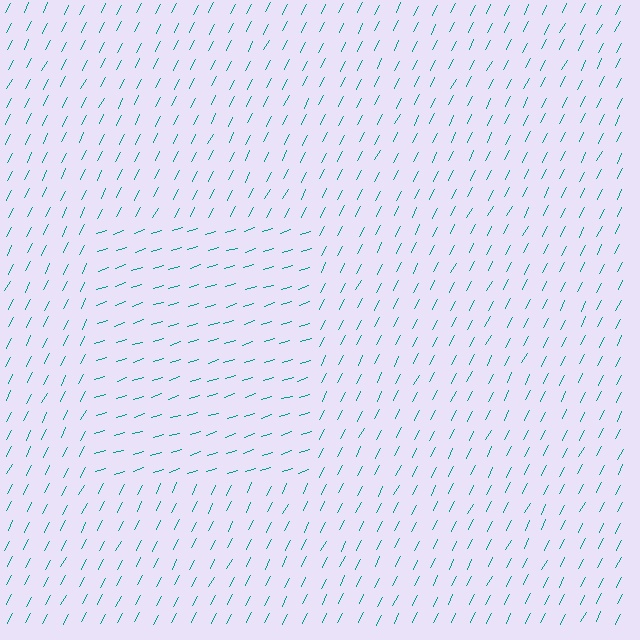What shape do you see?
I see a rectangle.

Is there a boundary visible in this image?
Yes, there is a texture boundary formed by a change in line orientation.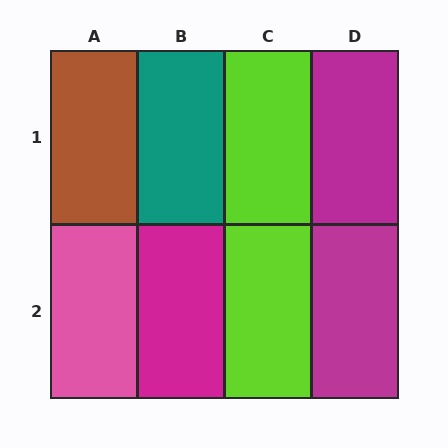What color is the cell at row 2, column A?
Pink.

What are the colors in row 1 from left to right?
Brown, teal, lime, magenta.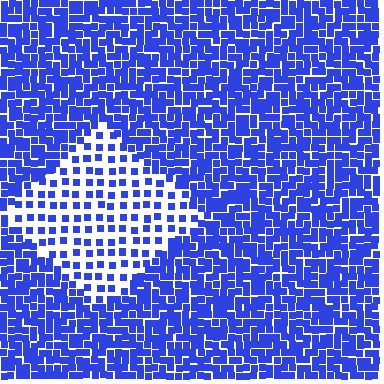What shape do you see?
I see a diamond.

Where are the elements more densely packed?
The elements are more densely packed outside the diamond boundary.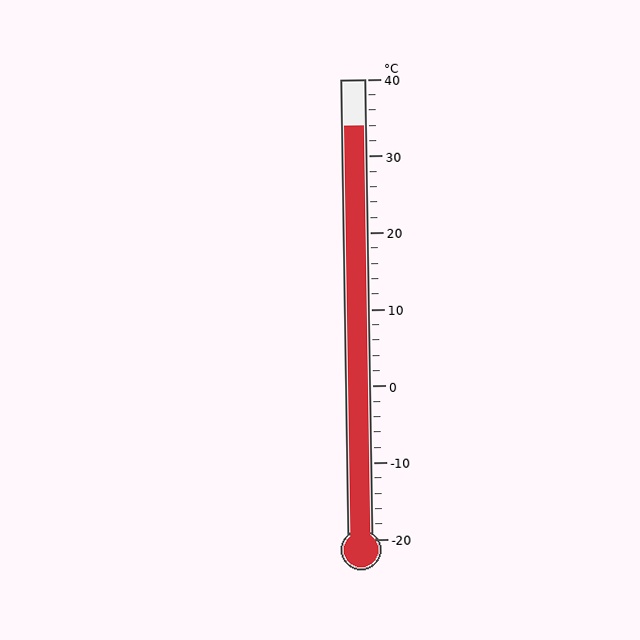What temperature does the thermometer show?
The thermometer shows approximately 34°C.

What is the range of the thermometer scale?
The thermometer scale ranges from -20°C to 40°C.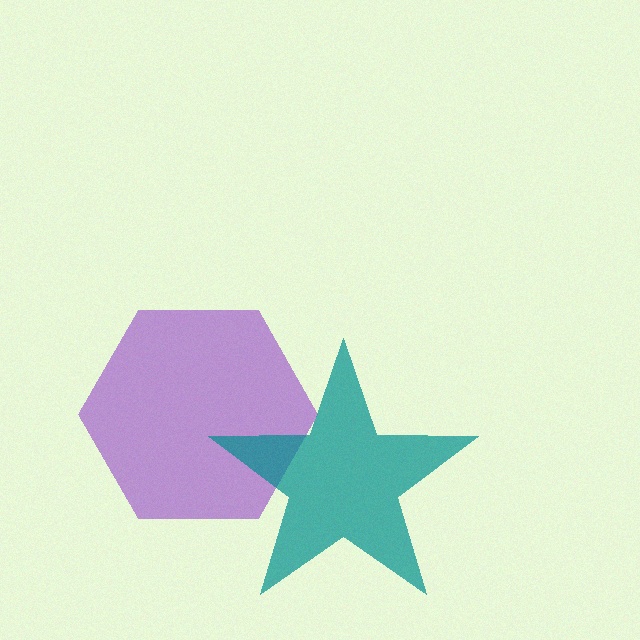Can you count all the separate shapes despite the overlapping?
Yes, there are 2 separate shapes.